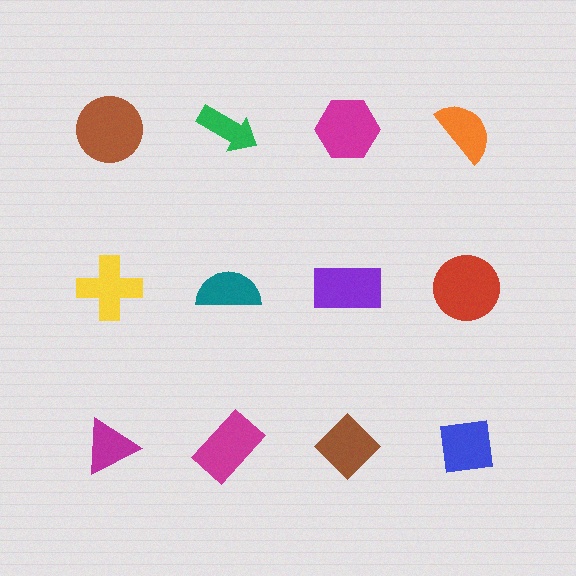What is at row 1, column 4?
An orange semicircle.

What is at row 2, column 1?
A yellow cross.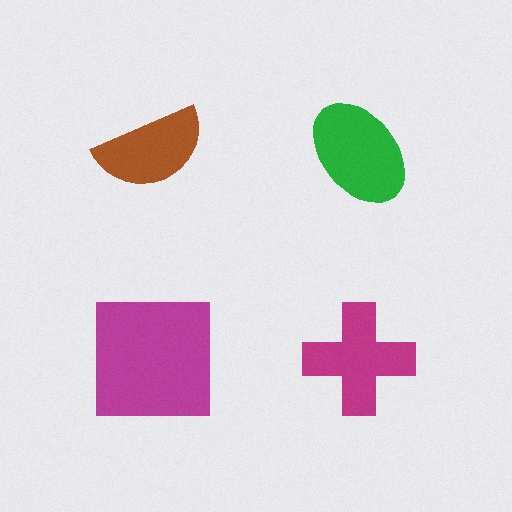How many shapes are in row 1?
2 shapes.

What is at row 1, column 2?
A green ellipse.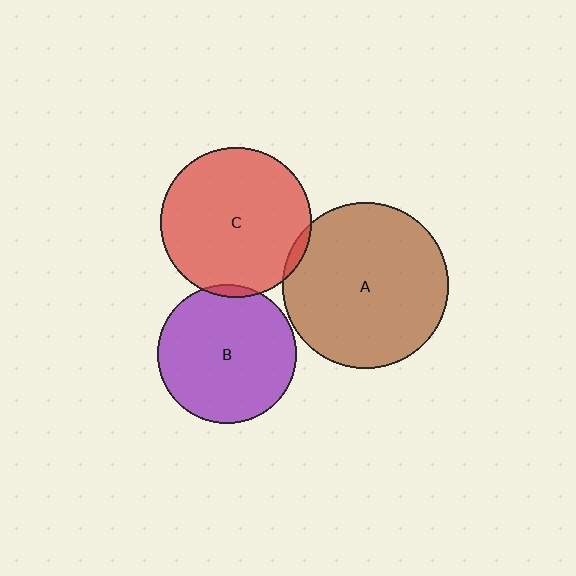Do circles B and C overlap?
Yes.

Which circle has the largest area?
Circle A (brown).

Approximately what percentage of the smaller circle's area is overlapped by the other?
Approximately 5%.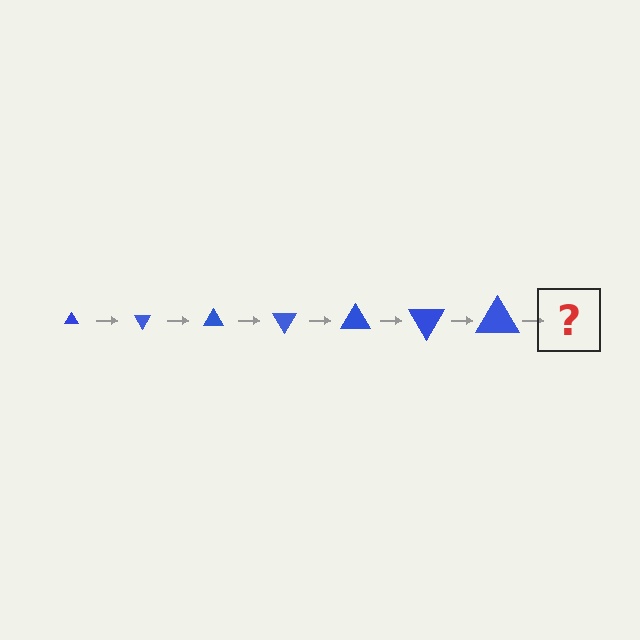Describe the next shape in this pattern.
It should be a triangle, larger than the previous one and rotated 420 degrees from the start.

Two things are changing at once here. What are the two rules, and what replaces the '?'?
The two rules are that the triangle grows larger each step and it rotates 60 degrees each step. The '?' should be a triangle, larger than the previous one and rotated 420 degrees from the start.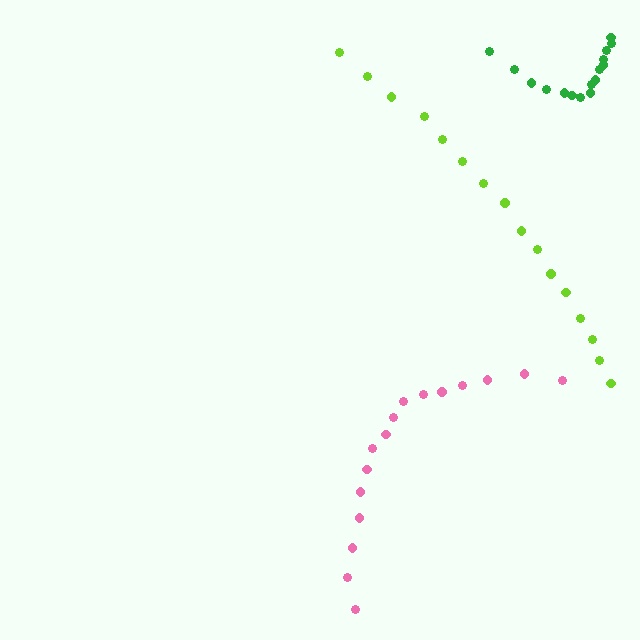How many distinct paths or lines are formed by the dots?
There are 3 distinct paths.